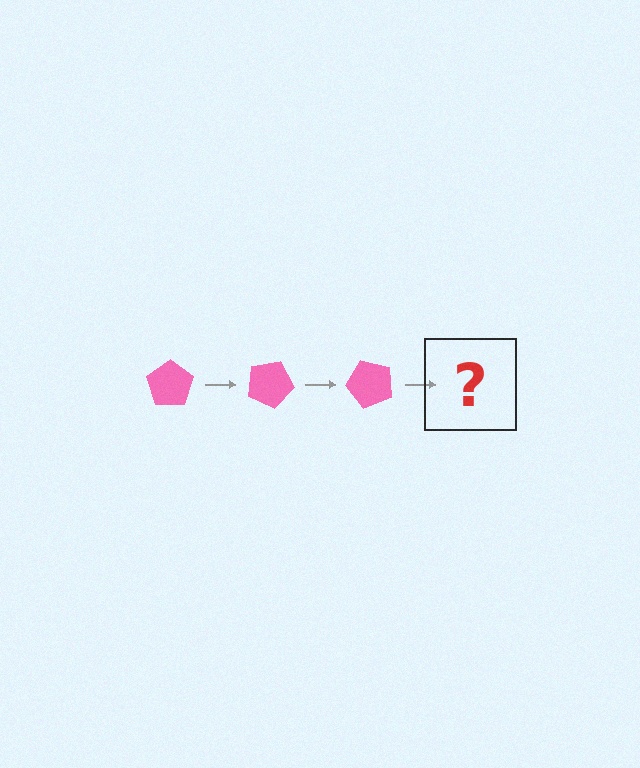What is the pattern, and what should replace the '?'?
The pattern is that the pentagon rotates 25 degrees each step. The '?' should be a pink pentagon rotated 75 degrees.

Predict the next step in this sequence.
The next step is a pink pentagon rotated 75 degrees.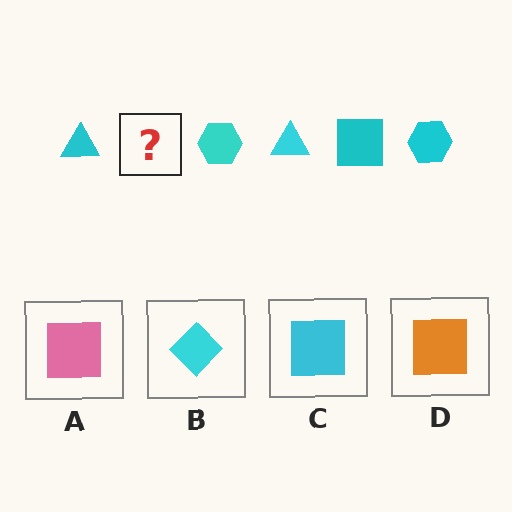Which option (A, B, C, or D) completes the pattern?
C.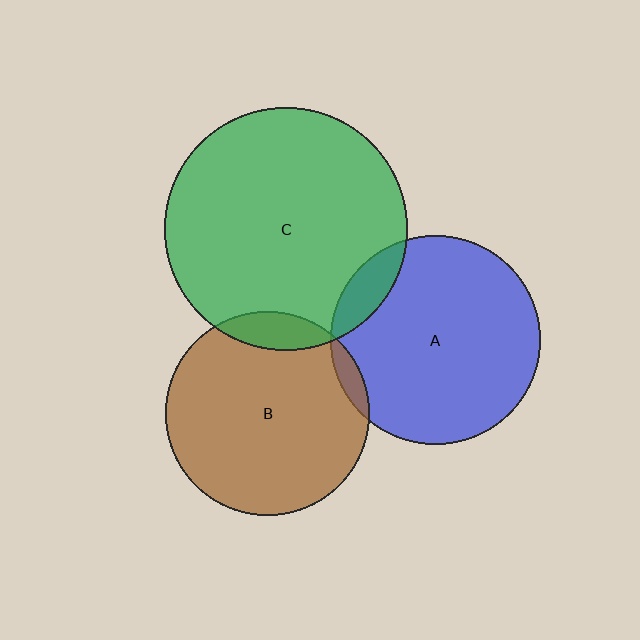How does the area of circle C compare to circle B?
Approximately 1.4 times.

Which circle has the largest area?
Circle C (green).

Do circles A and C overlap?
Yes.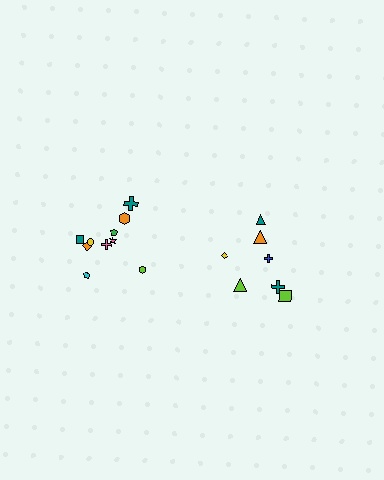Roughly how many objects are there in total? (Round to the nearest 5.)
Roughly 15 objects in total.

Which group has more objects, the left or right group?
The left group.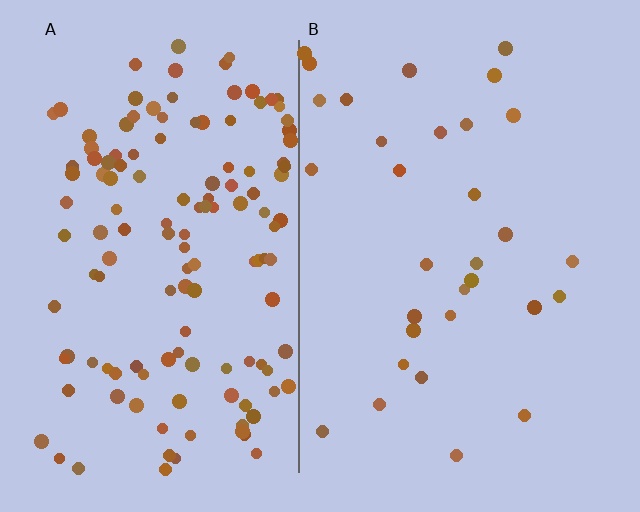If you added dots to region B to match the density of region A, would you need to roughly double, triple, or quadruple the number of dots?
Approximately quadruple.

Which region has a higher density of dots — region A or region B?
A (the left).